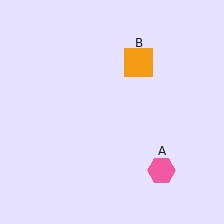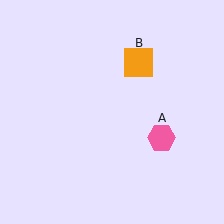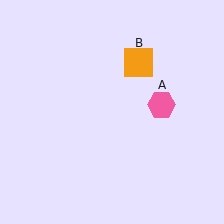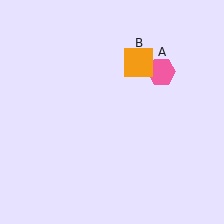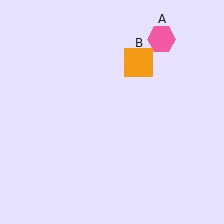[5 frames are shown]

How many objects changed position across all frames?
1 object changed position: pink hexagon (object A).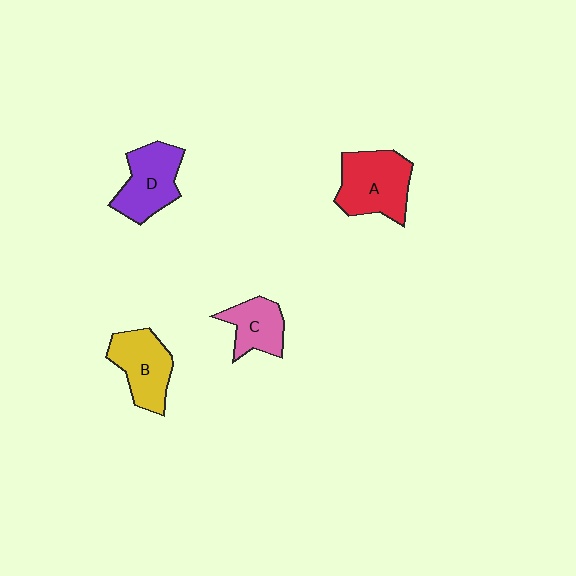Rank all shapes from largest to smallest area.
From largest to smallest: A (red), D (purple), B (yellow), C (pink).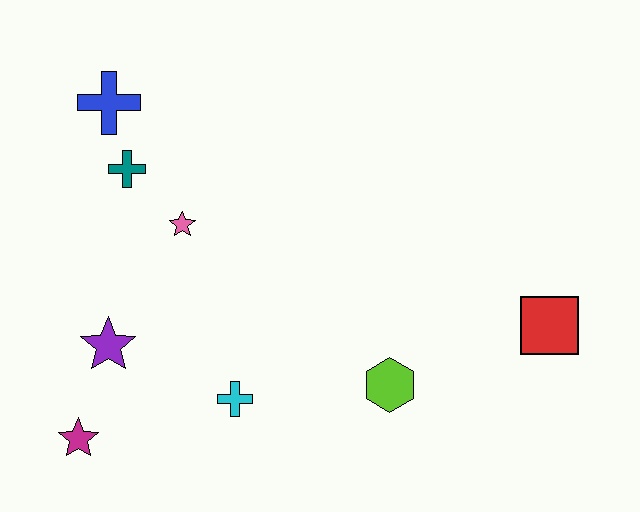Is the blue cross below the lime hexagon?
No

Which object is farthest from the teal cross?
The red square is farthest from the teal cross.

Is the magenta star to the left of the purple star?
Yes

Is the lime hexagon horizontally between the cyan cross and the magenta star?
No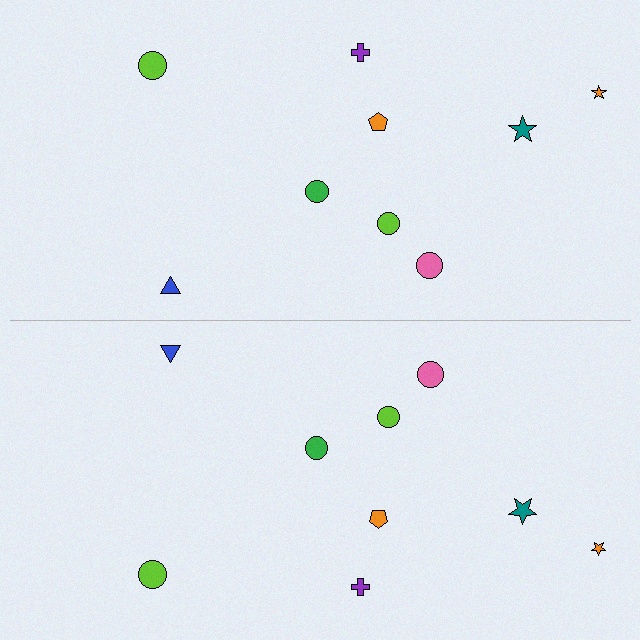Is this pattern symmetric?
Yes, this pattern has bilateral (reflection) symmetry.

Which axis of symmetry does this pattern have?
The pattern has a horizontal axis of symmetry running through the center of the image.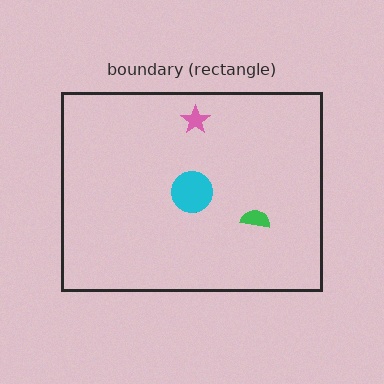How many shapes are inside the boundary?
4 inside, 0 outside.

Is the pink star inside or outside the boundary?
Inside.